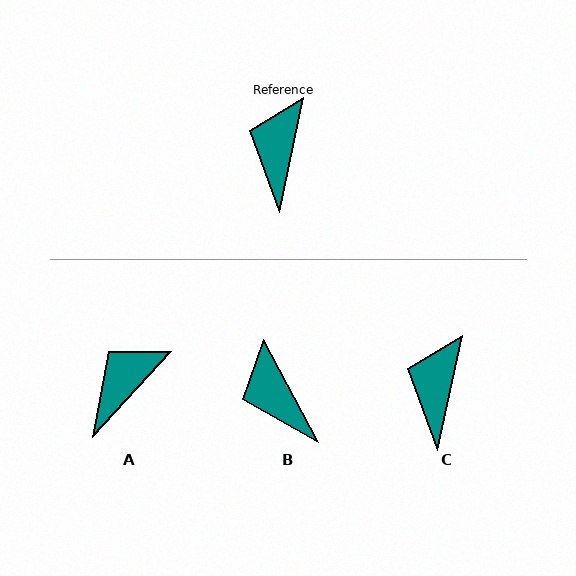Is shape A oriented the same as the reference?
No, it is off by about 31 degrees.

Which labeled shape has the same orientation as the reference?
C.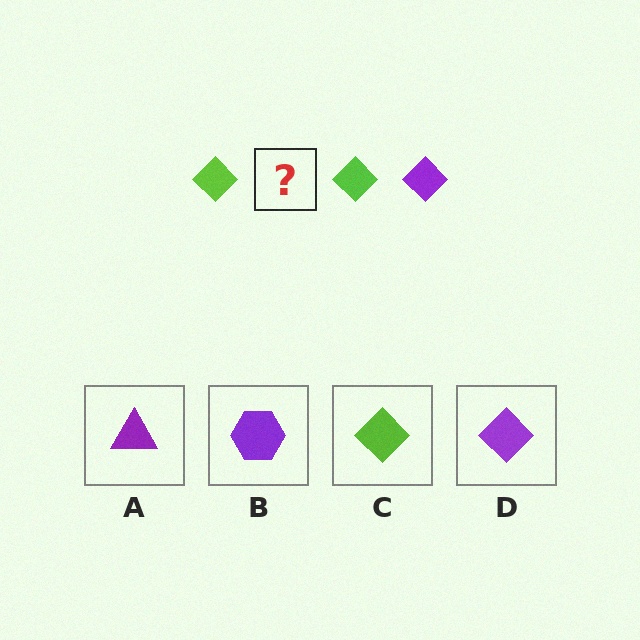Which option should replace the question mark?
Option D.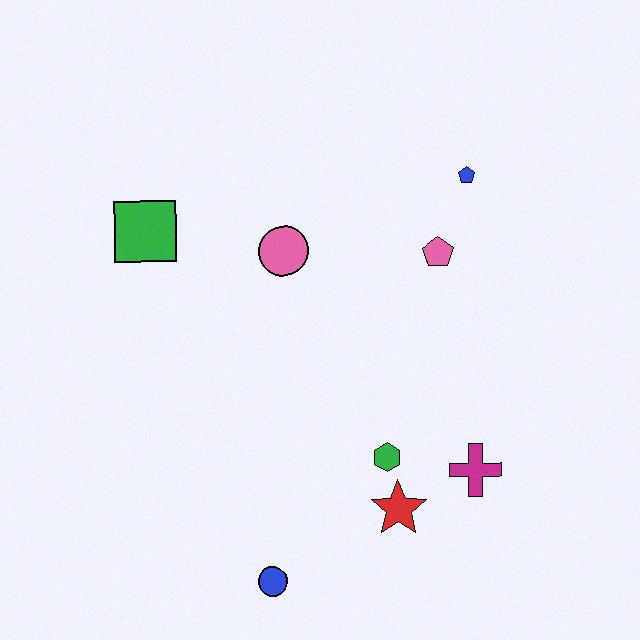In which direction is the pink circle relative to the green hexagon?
The pink circle is above the green hexagon.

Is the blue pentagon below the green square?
No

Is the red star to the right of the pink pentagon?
No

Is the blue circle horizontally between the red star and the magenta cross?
No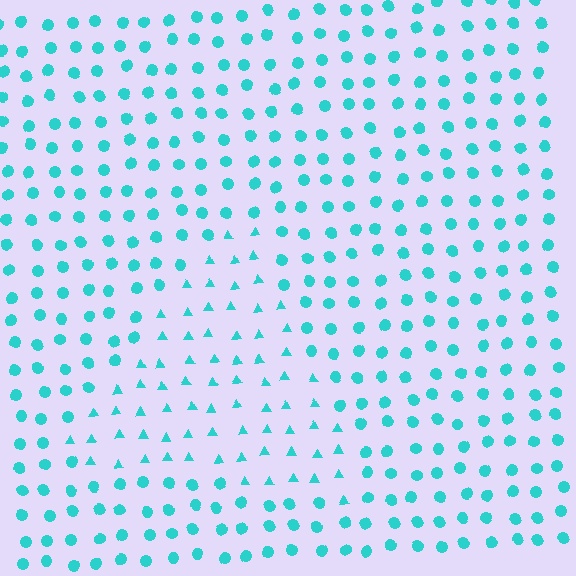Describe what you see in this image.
The image is filled with small cyan elements arranged in a uniform grid. A triangle-shaped region contains triangles, while the surrounding area contains circles. The boundary is defined purely by the change in element shape.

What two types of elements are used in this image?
The image uses triangles inside the triangle region and circles outside it.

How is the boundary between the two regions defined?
The boundary is defined by a change in element shape: triangles inside vs. circles outside. All elements share the same color and spacing.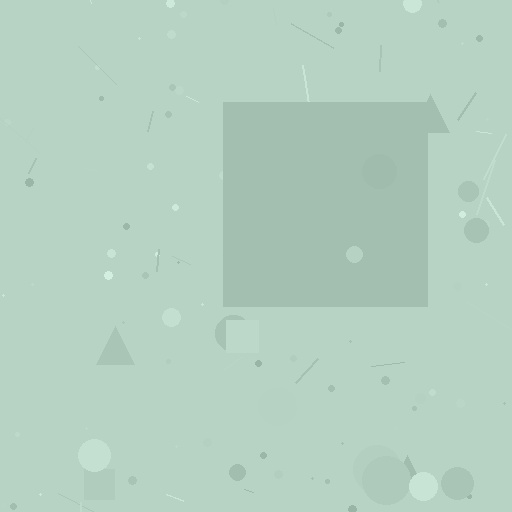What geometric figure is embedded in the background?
A square is embedded in the background.